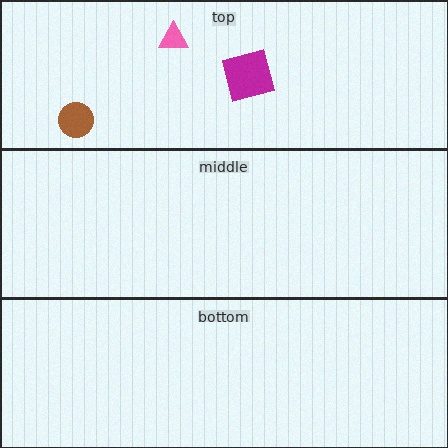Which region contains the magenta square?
The top region.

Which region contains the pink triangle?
The top region.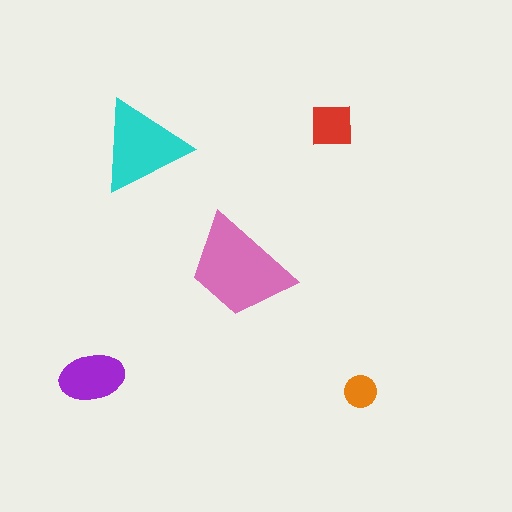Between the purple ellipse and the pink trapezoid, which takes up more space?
The pink trapezoid.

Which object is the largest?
The pink trapezoid.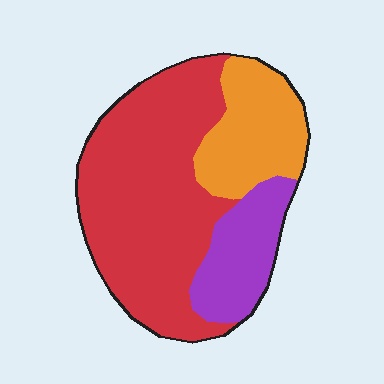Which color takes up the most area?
Red, at roughly 60%.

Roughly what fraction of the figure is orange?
Orange takes up less than a quarter of the figure.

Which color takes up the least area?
Purple, at roughly 20%.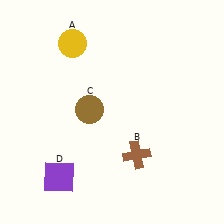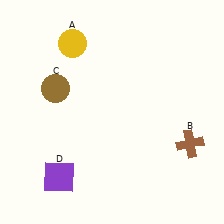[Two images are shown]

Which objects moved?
The objects that moved are: the brown cross (B), the brown circle (C).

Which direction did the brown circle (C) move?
The brown circle (C) moved left.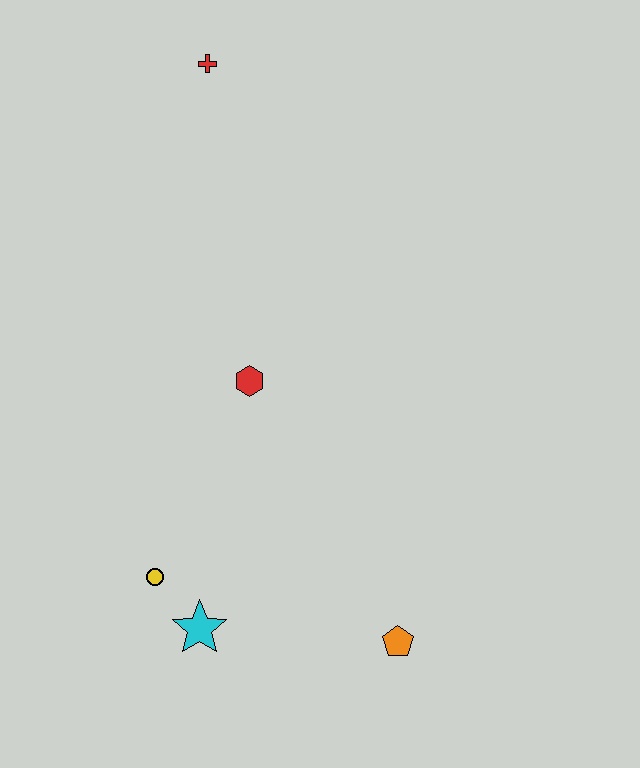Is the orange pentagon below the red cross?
Yes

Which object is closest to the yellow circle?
The cyan star is closest to the yellow circle.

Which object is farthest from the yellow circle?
The red cross is farthest from the yellow circle.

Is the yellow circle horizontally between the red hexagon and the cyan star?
No